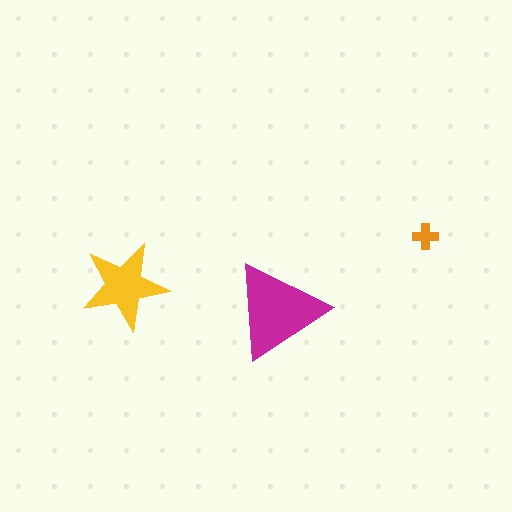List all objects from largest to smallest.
The magenta triangle, the yellow star, the orange cross.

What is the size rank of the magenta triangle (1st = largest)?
1st.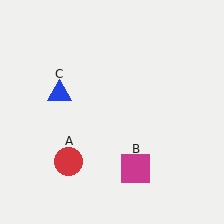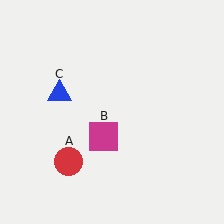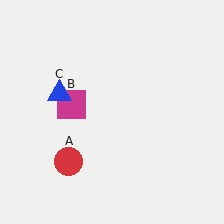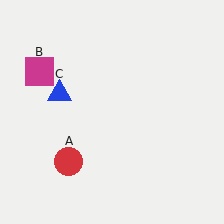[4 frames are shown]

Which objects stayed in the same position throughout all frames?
Red circle (object A) and blue triangle (object C) remained stationary.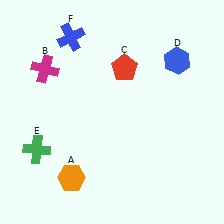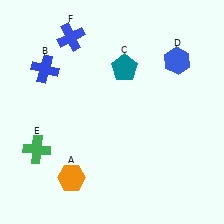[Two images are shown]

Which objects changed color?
B changed from magenta to blue. C changed from red to teal.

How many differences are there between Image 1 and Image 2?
There are 2 differences between the two images.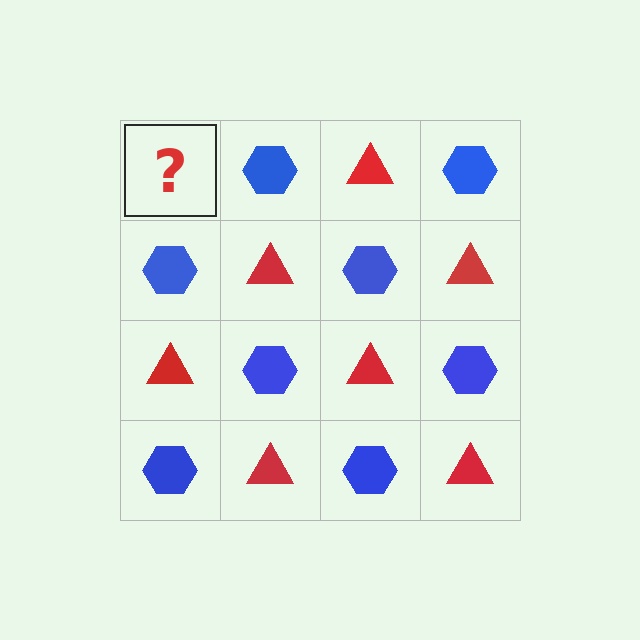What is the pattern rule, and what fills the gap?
The rule is that it alternates red triangle and blue hexagon in a checkerboard pattern. The gap should be filled with a red triangle.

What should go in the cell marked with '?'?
The missing cell should contain a red triangle.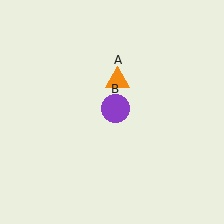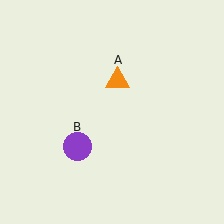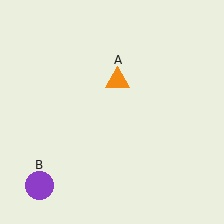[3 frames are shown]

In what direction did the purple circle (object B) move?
The purple circle (object B) moved down and to the left.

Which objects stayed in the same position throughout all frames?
Orange triangle (object A) remained stationary.